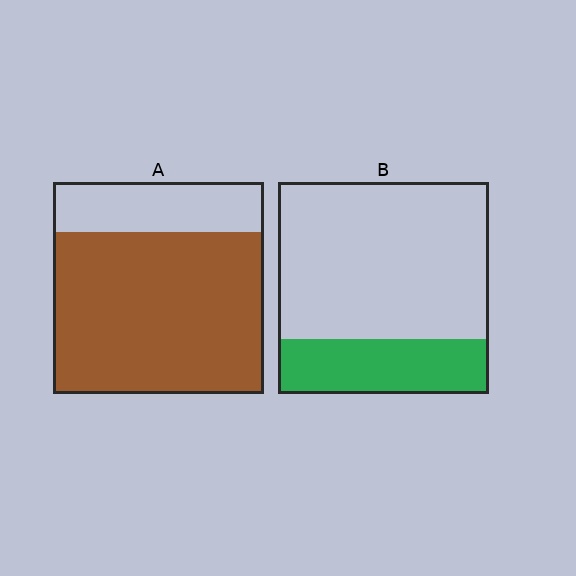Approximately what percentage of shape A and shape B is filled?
A is approximately 75% and B is approximately 25%.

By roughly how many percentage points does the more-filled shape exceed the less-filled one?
By roughly 50 percentage points (A over B).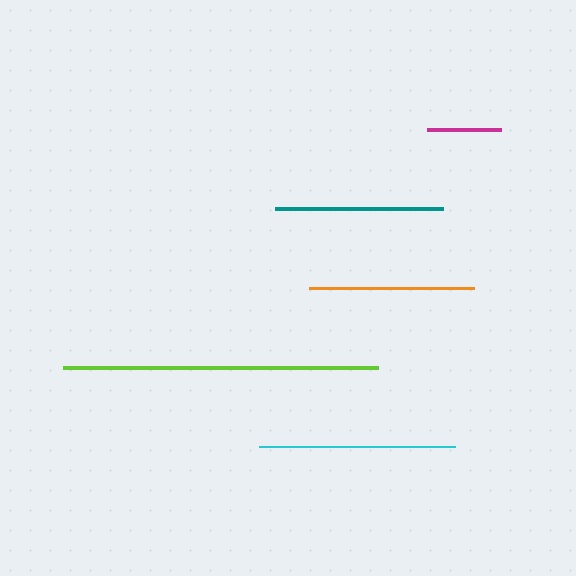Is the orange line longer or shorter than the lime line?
The lime line is longer than the orange line.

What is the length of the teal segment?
The teal segment is approximately 168 pixels long.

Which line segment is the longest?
The lime line is the longest at approximately 315 pixels.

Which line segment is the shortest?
The magenta line is the shortest at approximately 74 pixels.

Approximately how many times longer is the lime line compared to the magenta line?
The lime line is approximately 4.3 times the length of the magenta line.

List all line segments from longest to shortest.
From longest to shortest: lime, cyan, teal, orange, magenta.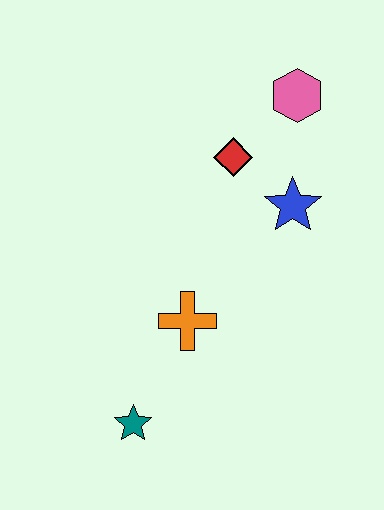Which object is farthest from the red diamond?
The teal star is farthest from the red diamond.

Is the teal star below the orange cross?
Yes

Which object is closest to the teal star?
The orange cross is closest to the teal star.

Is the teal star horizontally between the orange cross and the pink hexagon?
No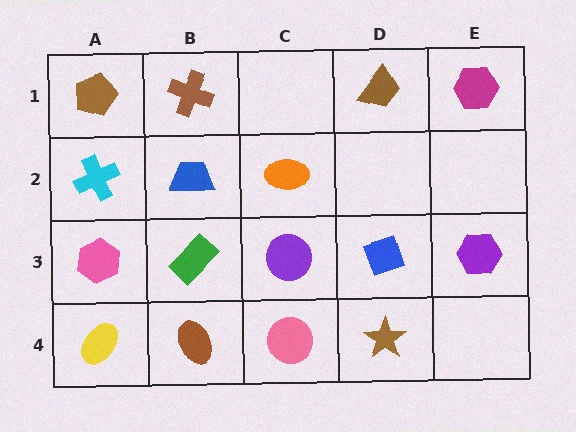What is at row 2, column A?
A cyan cross.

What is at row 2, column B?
A blue trapezoid.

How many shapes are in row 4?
4 shapes.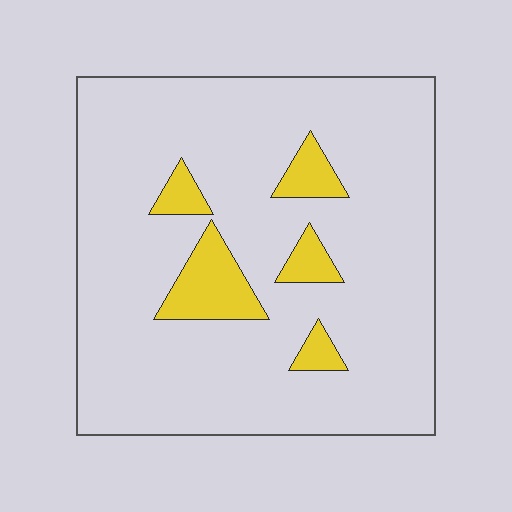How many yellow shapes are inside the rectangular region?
5.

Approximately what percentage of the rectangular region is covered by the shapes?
Approximately 10%.